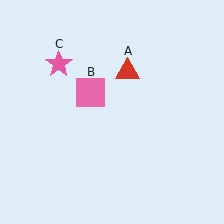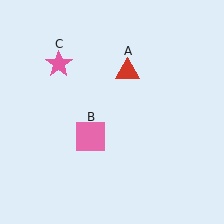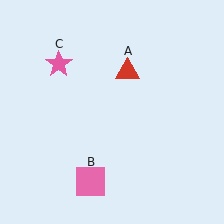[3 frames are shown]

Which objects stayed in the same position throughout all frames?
Red triangle (object A) and pink star (object C) remained stationary.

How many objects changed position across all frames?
1 object changed position: pink square (object B).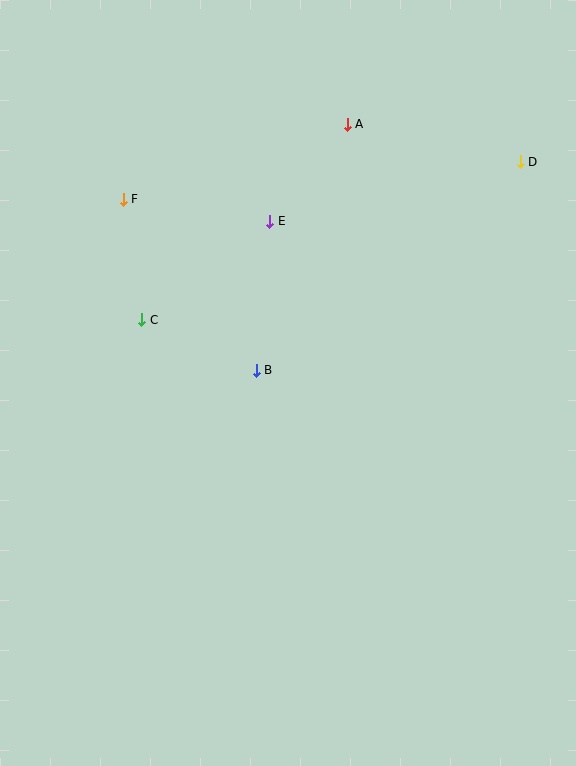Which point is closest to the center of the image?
Point B at (256, 370) is closest to the center.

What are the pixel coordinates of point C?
Point C is at (142, 320).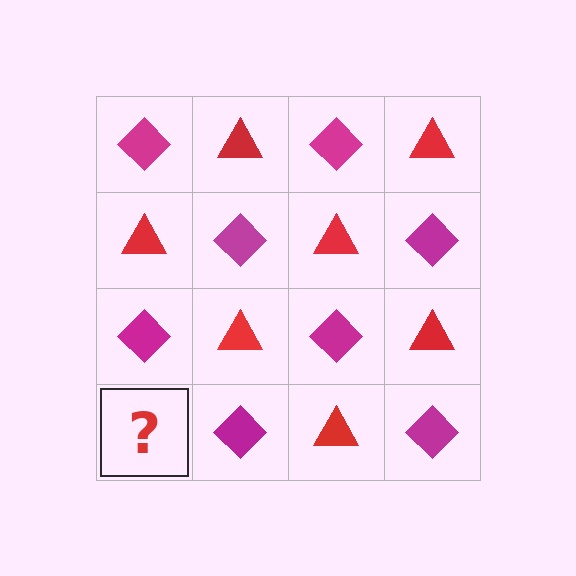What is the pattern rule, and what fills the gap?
The rule is that it alternates magenta diamond and red triangle in a checkerboard pattern. The gap should be filled with a red triangle.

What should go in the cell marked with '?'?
The missing cell should contain a red triangle.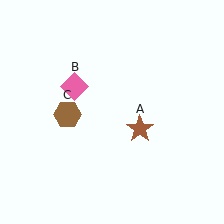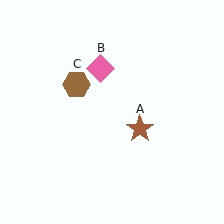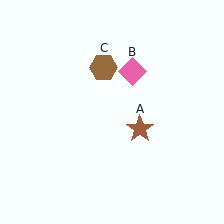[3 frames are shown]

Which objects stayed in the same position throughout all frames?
Brown star (object A) remained stationary.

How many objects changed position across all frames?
2 objects changed position: pink diamond (object B), brown hexagon (object C).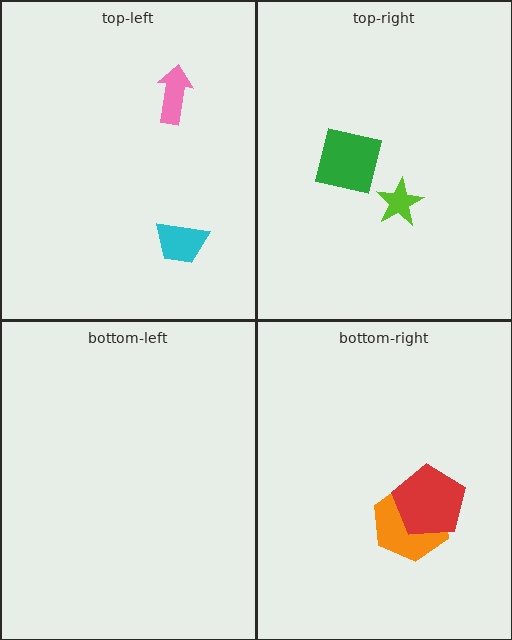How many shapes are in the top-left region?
2.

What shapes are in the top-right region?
The green square, the lime star.